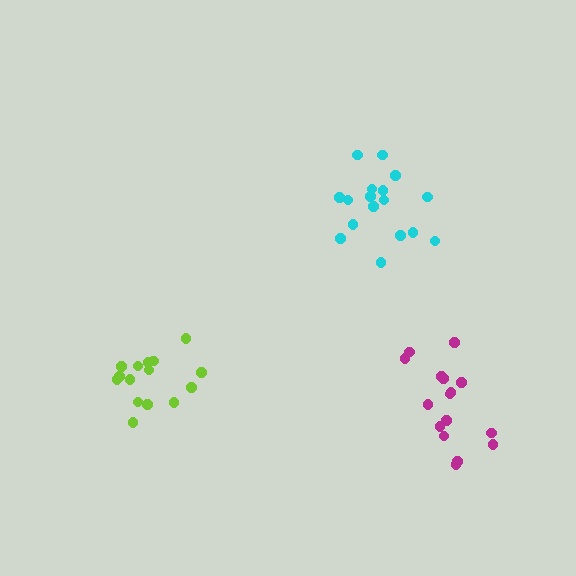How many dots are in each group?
Group 1: 17 dots, Group 2: 15 dots, Group 3: 16 dots (48 total).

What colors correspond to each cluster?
The clusters are colored: cyan, lime, magenta.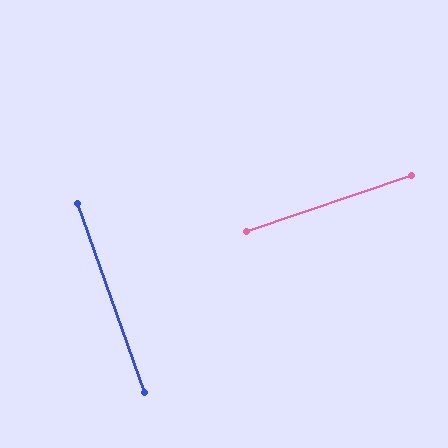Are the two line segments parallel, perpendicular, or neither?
Perpendicular — they meet at approximately 89°.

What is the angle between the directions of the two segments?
Approximately 89 degrees.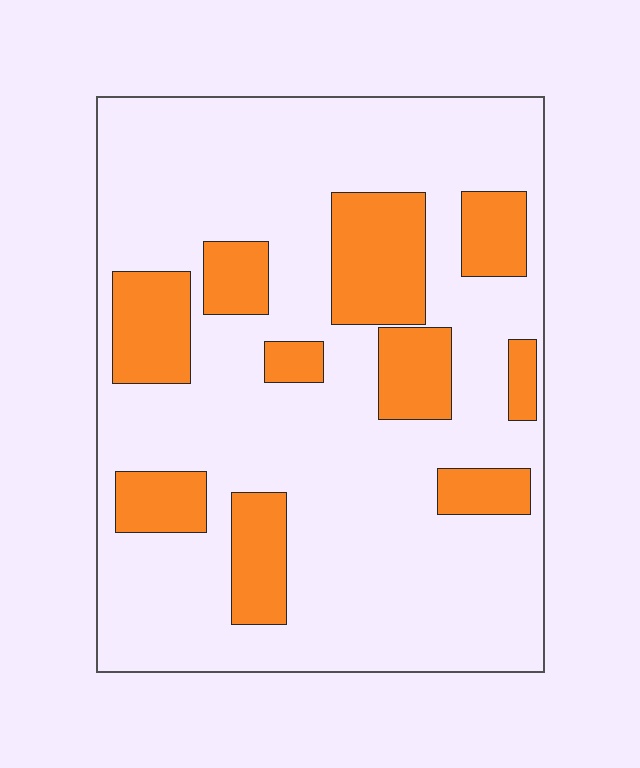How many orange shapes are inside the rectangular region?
10.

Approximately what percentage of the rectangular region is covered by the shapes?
Approximately 25%.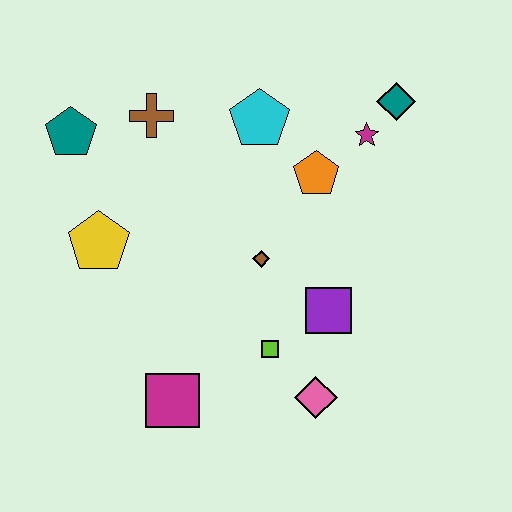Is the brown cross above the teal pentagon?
Yes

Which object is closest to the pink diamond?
The lime square is closest to the pink diamond.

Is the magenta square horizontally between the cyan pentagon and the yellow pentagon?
Yes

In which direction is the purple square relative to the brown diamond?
The purple square is to the right of the brown diamond.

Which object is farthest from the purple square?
The teal pentagon is farthest from the purple square.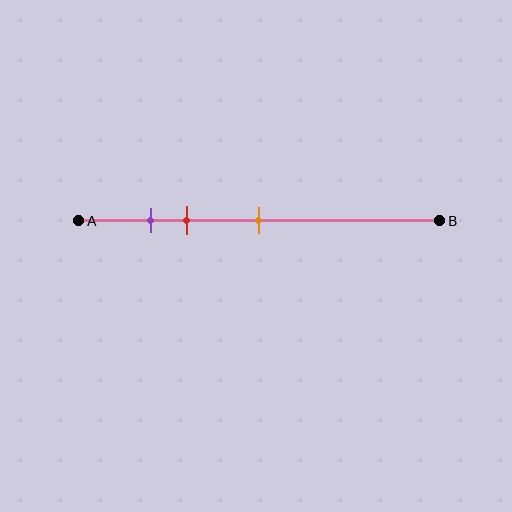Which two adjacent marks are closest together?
The purple and red marks are the closest adjacent pair.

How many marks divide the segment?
There are 3 marks dividing the segment.